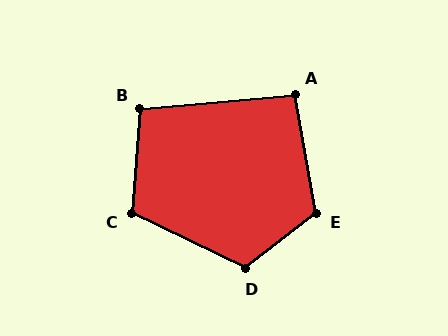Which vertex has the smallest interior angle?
A, at approximately 95 degrees.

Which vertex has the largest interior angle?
E, at approximately 118 degrees.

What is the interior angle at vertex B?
Approximately 100 degrees (obtuse).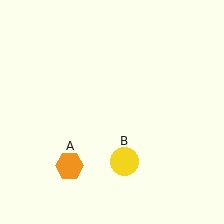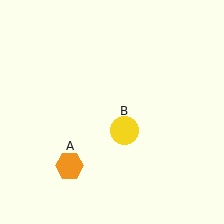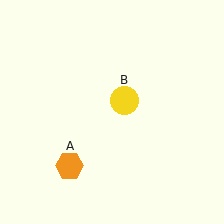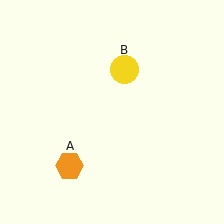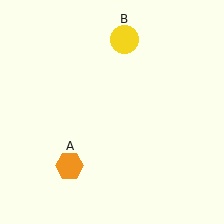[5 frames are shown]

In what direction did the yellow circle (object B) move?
The yellow circle (object B) moved up.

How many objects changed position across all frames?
1 object changed position: yellow circle (object B).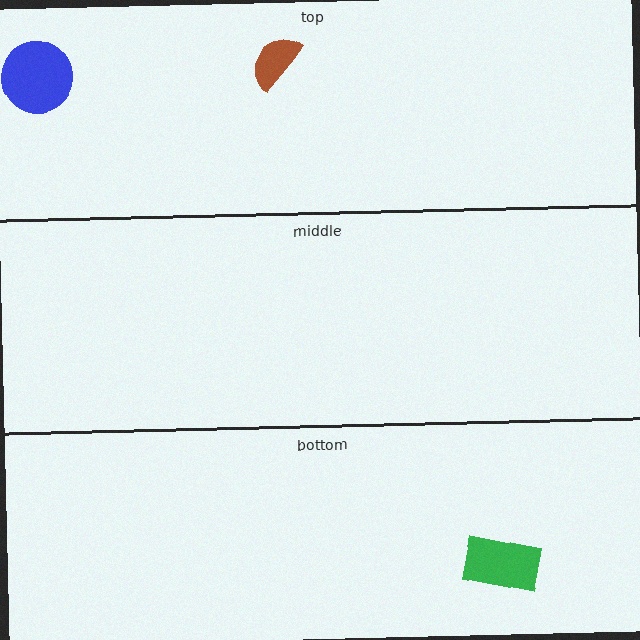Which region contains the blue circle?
The top region.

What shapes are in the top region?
The brown semicircle, the blue circle.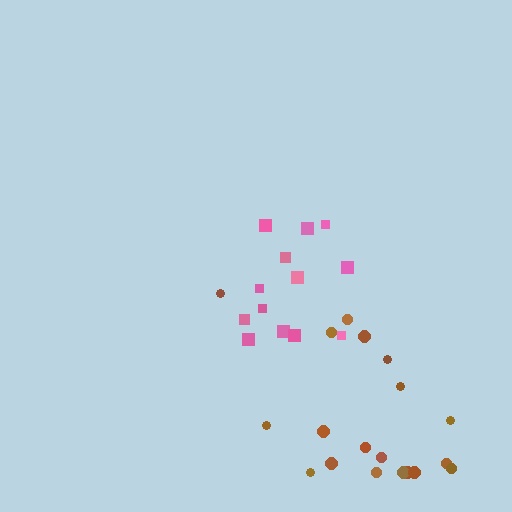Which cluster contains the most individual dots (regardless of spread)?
Brown (19).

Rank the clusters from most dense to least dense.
pink, brown.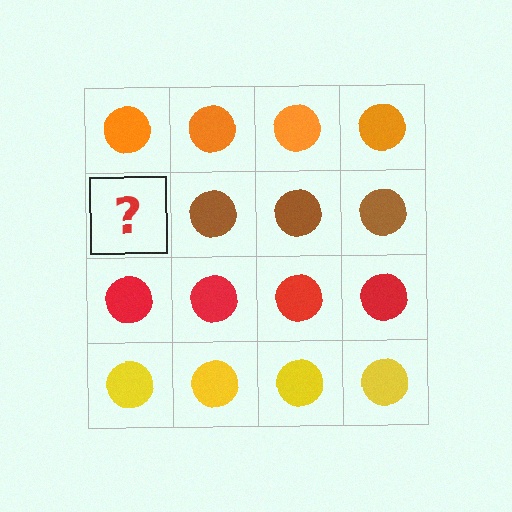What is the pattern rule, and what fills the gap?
The rule is that each row has a consistent color. The gap should be filled with a brown circle.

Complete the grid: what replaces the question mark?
The question mark should be replaced with a brown circle.